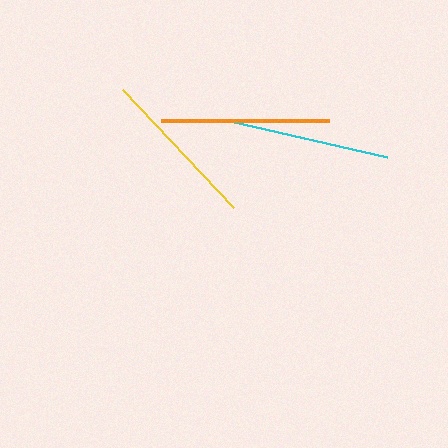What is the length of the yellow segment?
The yellow segment is approximately 163 pixels long.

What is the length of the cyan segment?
The cyan segment is approximately 161 pixels long.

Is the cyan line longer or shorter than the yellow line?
The yellow line is longer than the cyan line.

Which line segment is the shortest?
The cyan line is the shortest at approximately 161 pixels.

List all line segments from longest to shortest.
From longest to shortest: orange, yellow, cyan.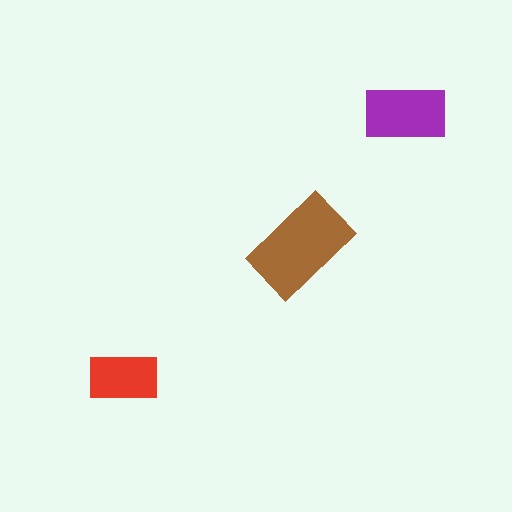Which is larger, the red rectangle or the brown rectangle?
The brown one.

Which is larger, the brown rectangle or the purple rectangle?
The brown one.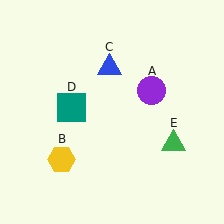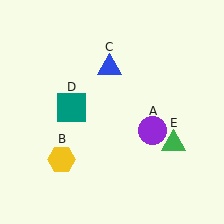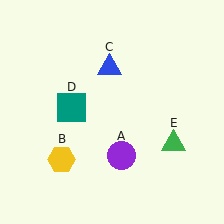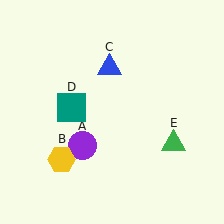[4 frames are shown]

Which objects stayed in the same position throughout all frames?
Yellow hexagon (object B) and blue triangle (object C) and teal square (object D) and green triangle (object E) remained stationary.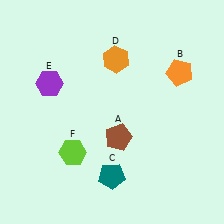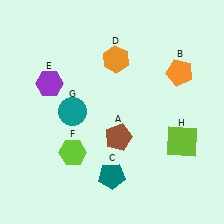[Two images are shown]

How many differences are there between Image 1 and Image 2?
There are 2 differences between the two images.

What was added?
A teal circle (G), a lime square (H) were added in Image 2.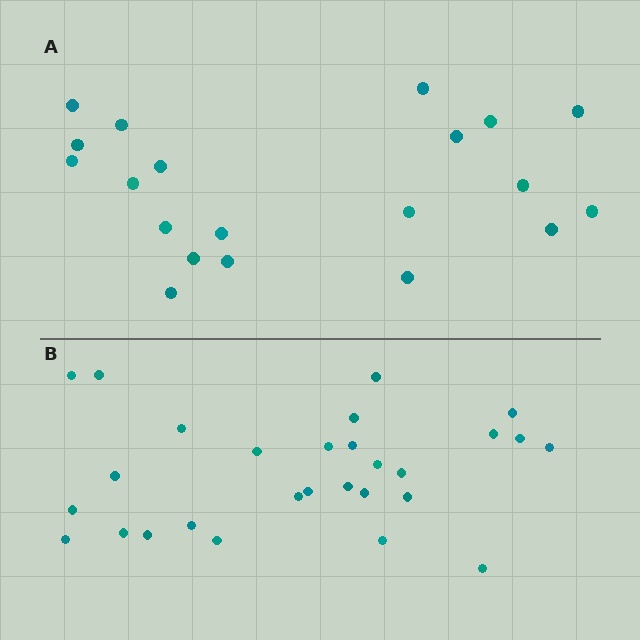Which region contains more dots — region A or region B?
Region B (the bottom region) has more dots.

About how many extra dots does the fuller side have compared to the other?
Region B has roughly 8 or so more dots than region A.